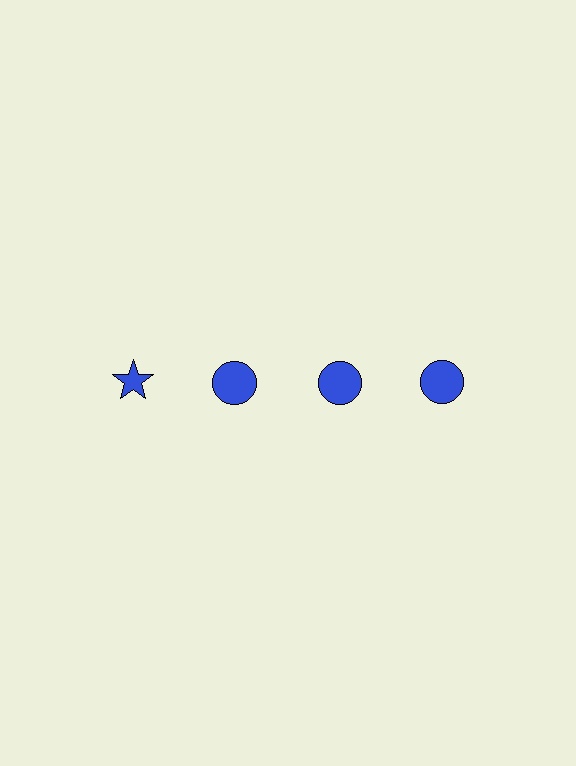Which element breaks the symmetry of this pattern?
The blue star in the top row, leftmost column breaks the symmetry. All other shapes are blue circles.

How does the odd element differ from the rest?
It has a different shape: star instead of circle.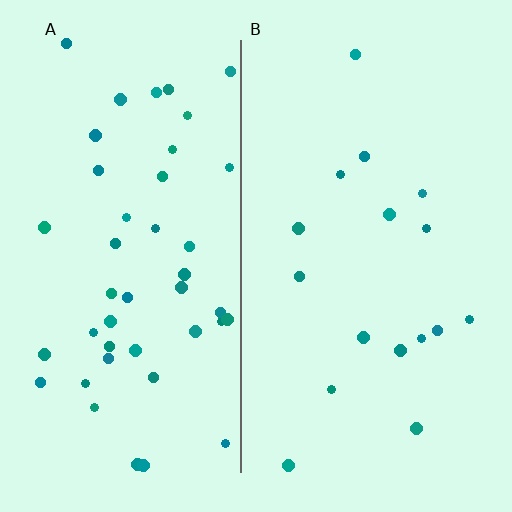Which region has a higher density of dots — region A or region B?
A (the left).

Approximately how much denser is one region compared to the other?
Approximately 2.7× — region A over region B.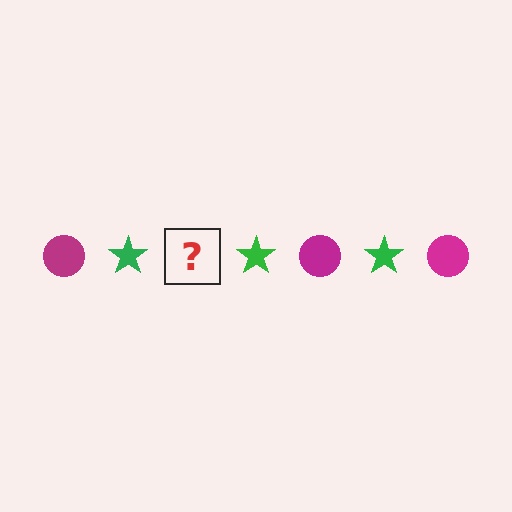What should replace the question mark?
The question mark should be replaced with a magenta circle.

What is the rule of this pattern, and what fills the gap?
The rule is that the pattern alternates between magenta circle and green star. The gap should be filled with a magenta circle.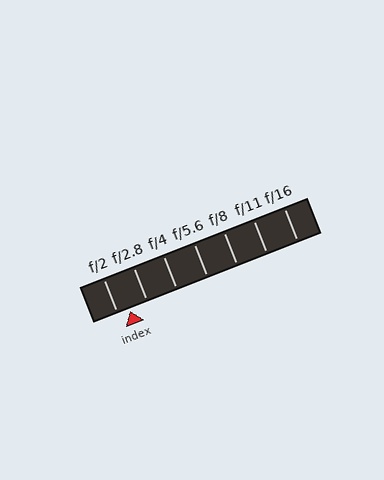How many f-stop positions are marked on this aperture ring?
There are 7 f-stop positions marked.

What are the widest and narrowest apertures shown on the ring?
The widest aperture shown is f/2 and the narrowest is f/16.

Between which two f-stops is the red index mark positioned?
The index mark is between f/2 and f/2.8.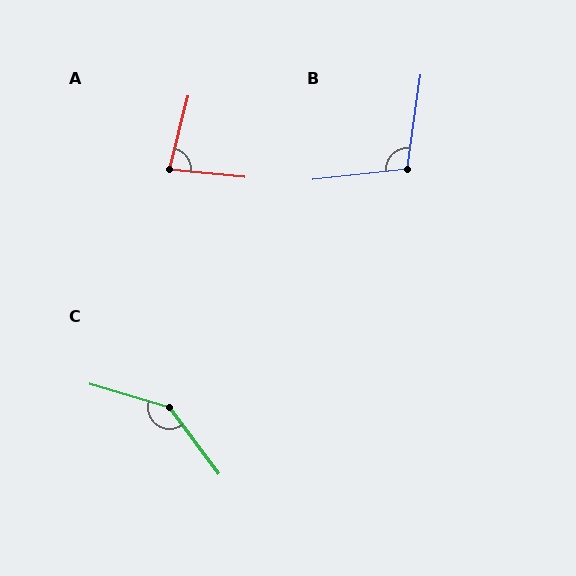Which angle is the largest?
C, at approximately 143 degrees.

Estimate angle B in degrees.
Approximately 105 degrees.